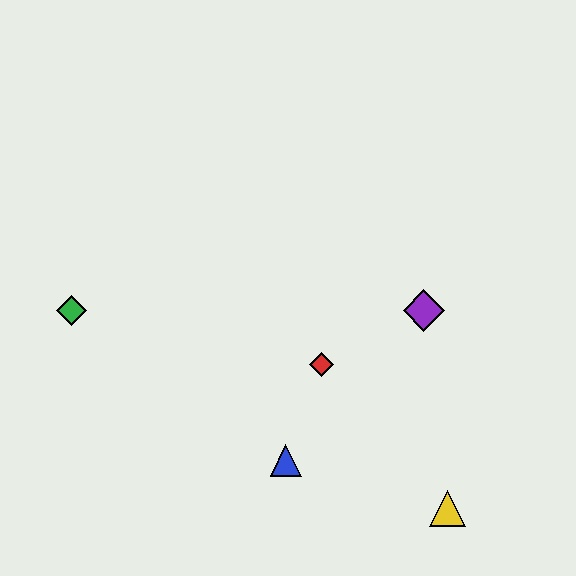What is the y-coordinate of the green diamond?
The green diamond is at y≈310.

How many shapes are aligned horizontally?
2 shapes (the green diamond, the purple diamond) are aligned horizontally.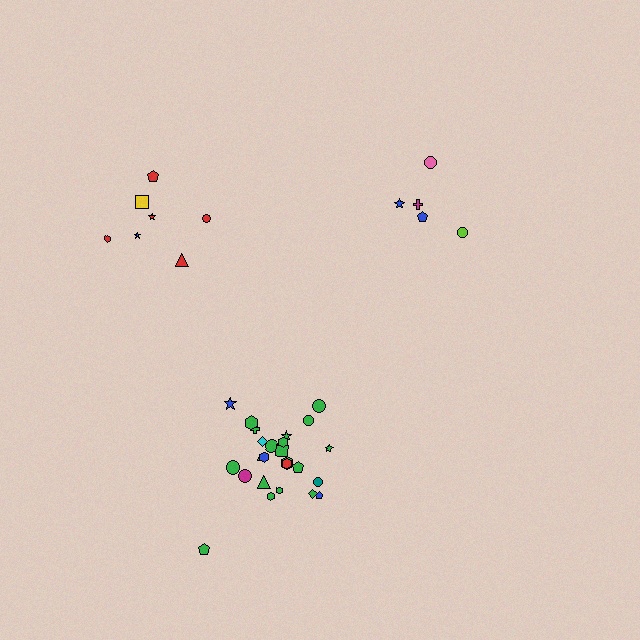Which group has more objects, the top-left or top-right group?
The top-left group.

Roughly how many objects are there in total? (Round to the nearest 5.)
Roughly 35 objects in total.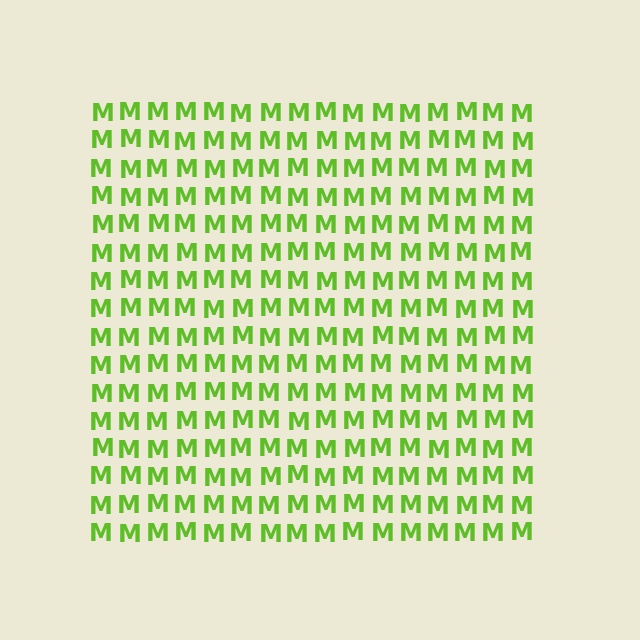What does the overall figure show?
The overall figure shows a square.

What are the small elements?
The small elements are letter M's.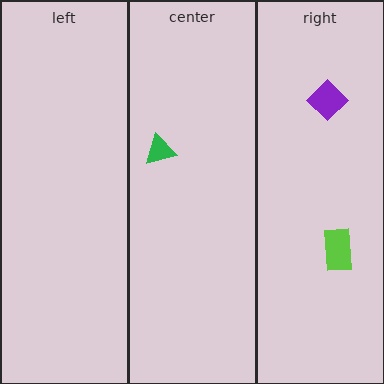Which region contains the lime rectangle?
The right region.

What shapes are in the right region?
The lime rectangle, the purple diamond.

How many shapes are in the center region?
1.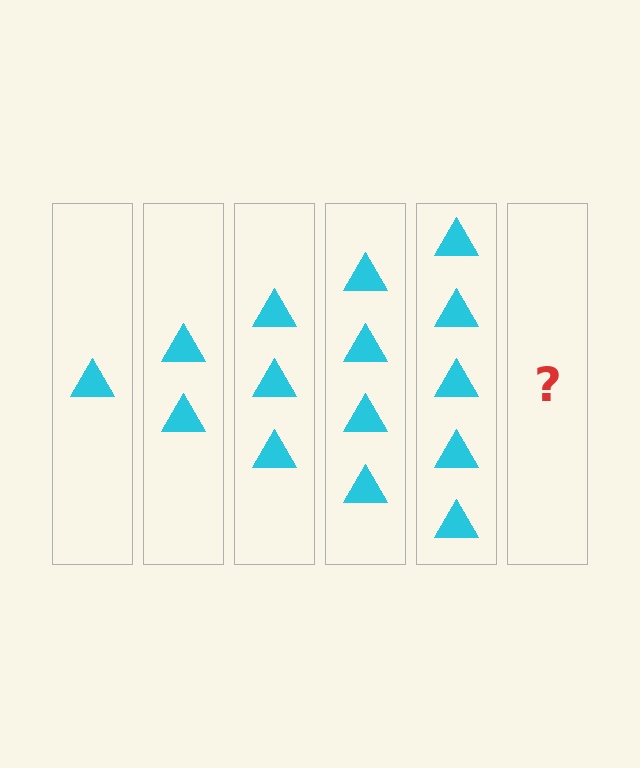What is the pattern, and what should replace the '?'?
The pattern is that each step adds one more triangle. The '?' should be 6 triangles.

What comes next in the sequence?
The next element should be 6 triangles.